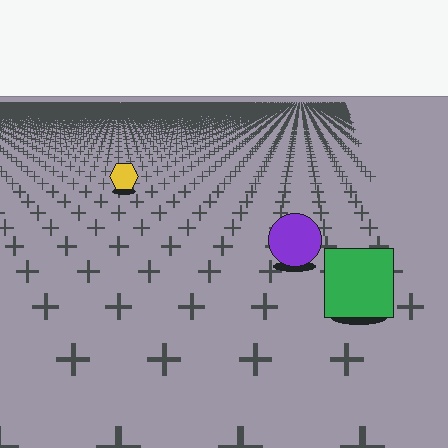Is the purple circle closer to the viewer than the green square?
No. The green square is closer — you can tell from the texture gradient: the ground texture is coarser near it.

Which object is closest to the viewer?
The green square is closest. The texture marks near it are larger and more spread out.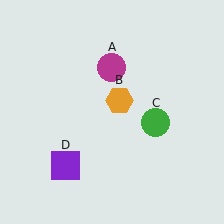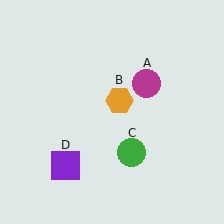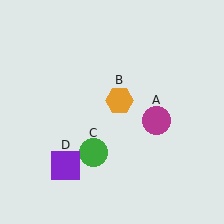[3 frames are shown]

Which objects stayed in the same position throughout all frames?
Orange hexagon (object B) and purple square (object D) remained stationary.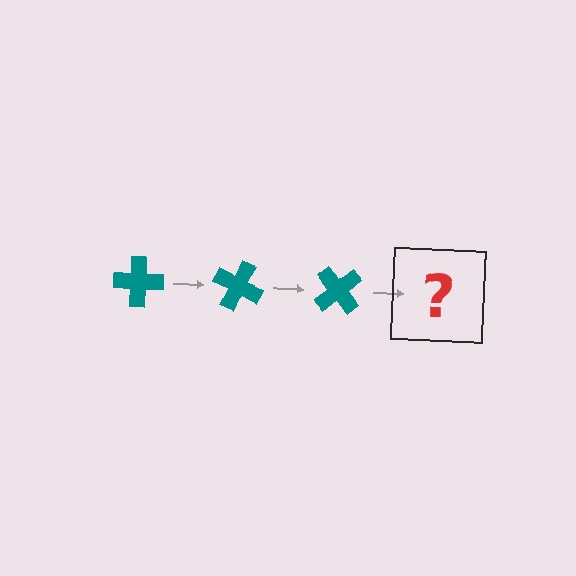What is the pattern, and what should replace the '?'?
The pattern is that the cross rotates 25 degrees each step. The '?' should be a teal cross rotated 75 degrees.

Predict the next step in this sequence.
The next step is a teal cross rotated 75 degrees.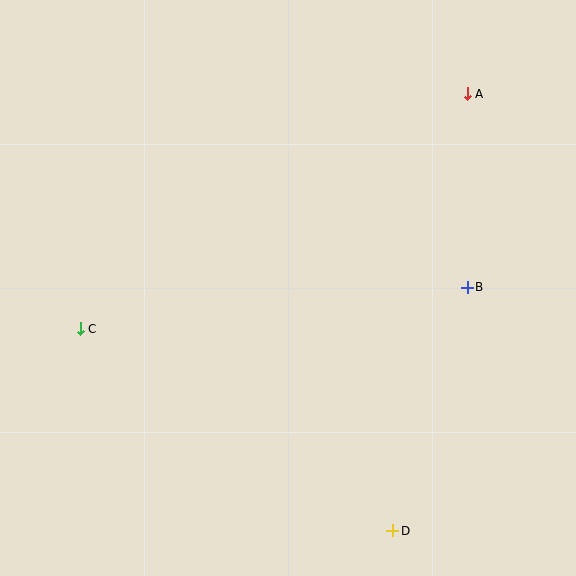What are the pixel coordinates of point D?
Point D is at (393, 531).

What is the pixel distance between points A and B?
The distance between A and B is 194 pixels.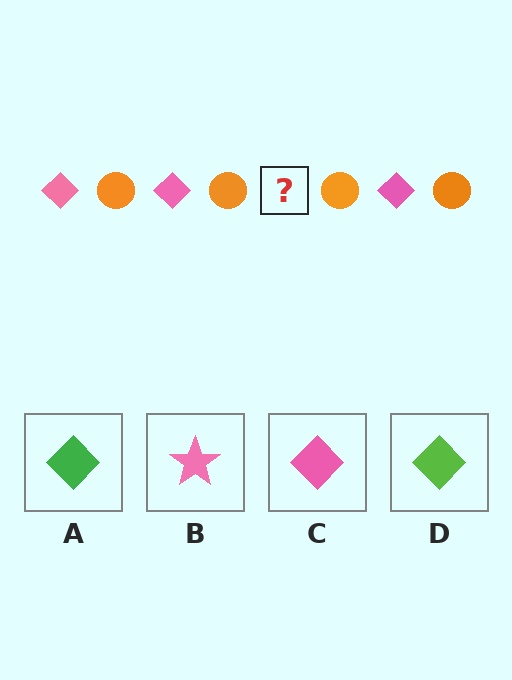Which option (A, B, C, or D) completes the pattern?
C.